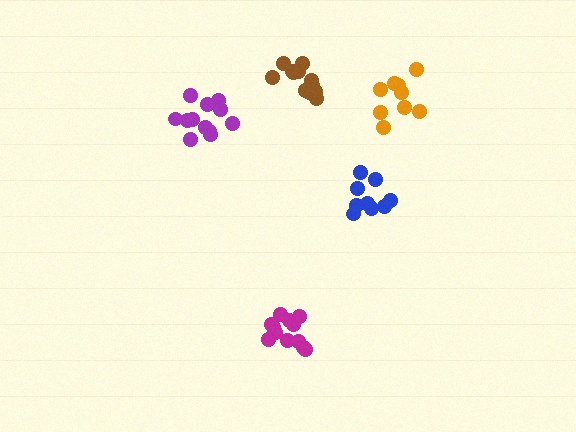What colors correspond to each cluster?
The clusters are colored: brown, purple, orange, blue, magenta.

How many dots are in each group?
Group 1: 12 dots, Group 2: 12 dots, Group 3: 9 dots, Group 4: 9 dots, Group 5: 12 dots (54 total).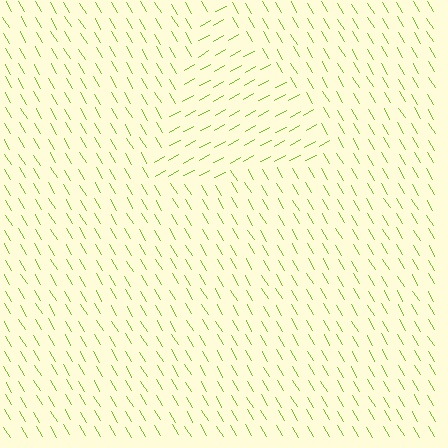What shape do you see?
I see a triangle.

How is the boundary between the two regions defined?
The boundary is defined purely by a change in line orientation (approximately 88 degrees difference). All lines are the same color and thickness.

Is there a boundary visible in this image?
Yes, there is a texture boundary formed by a change in line orientation.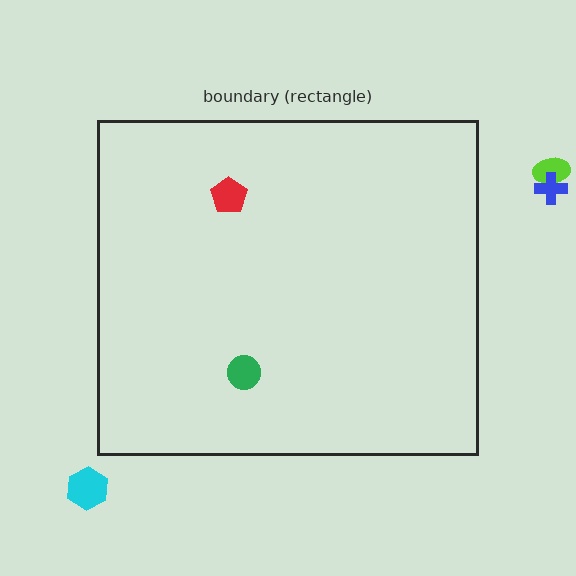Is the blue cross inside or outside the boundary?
Outside.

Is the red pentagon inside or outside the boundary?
Inside.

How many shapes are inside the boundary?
2 inside, 3 outside.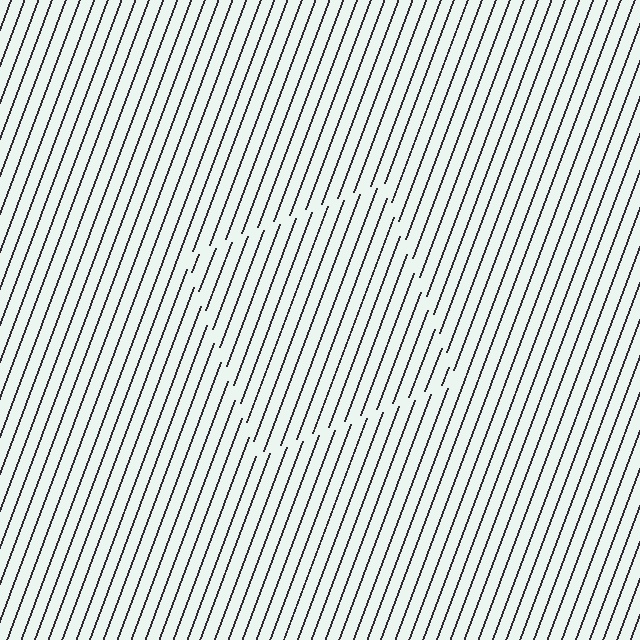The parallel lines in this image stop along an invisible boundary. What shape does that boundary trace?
An illusory square. The interior of the shape contains the same grating, shifted by half a period — the contour is defined by the phase discontinuity where line-ends from the inner and outer gratings abut.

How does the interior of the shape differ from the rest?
The interior of the shape contains the same grating, shifted by half a period — the contour is defined by the phase discontinuity where line-ends from the inner and outer gratings abut.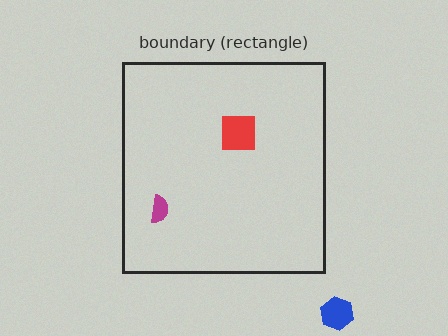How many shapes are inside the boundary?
2 inside, 1 outside.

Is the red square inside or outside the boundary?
Inside.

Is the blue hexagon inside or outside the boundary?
Outside.